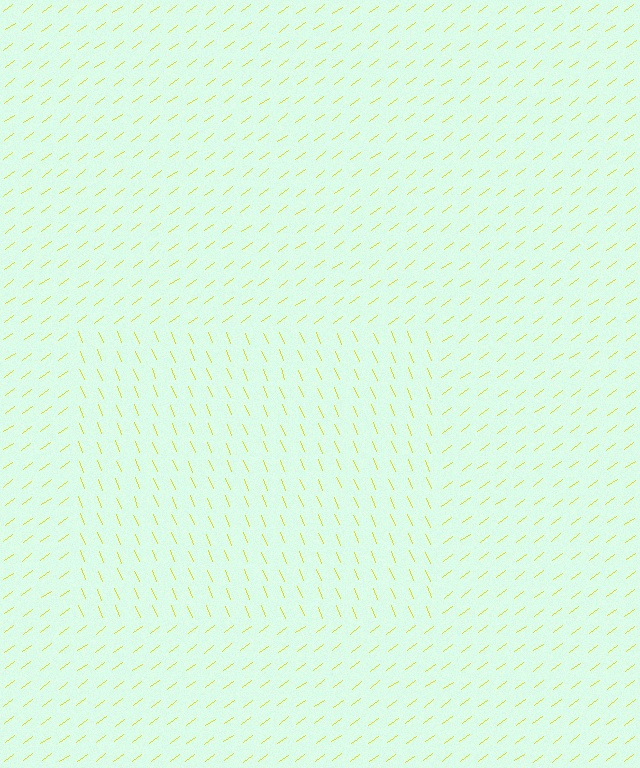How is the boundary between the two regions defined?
The boundary is defined purely by a change in line orientation (approximately 75 degrees difference). All lines are the same color and thickness.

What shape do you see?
I see a rectangle.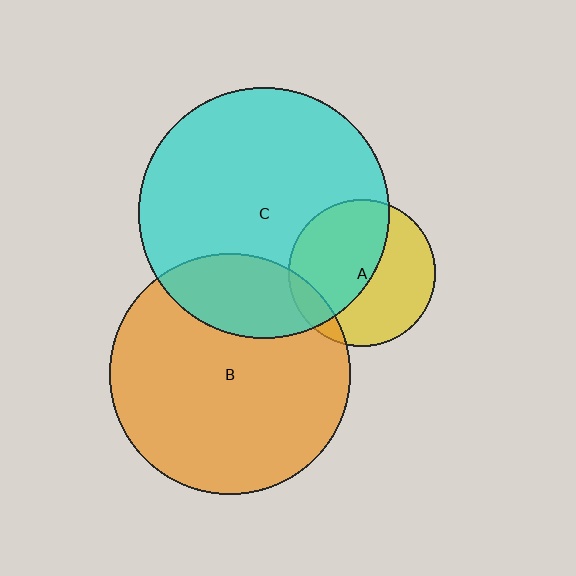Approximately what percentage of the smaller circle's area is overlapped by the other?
Approximately 25%.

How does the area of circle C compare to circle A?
Approximately 2.9 times.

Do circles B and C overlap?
Yes.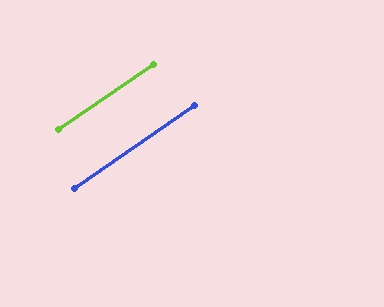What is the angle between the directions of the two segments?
Approximately 0 degrees.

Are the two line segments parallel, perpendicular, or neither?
Parallel — their directions differ by only 0.1°.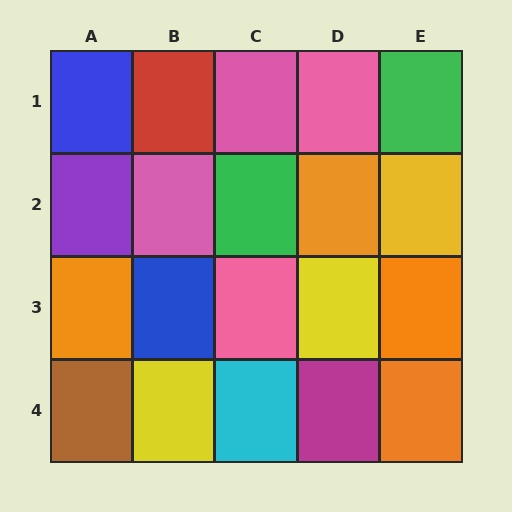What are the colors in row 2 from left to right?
Purple, pink, green, orange, yellow.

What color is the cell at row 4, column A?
Brown.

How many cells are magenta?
1 cell is magenta.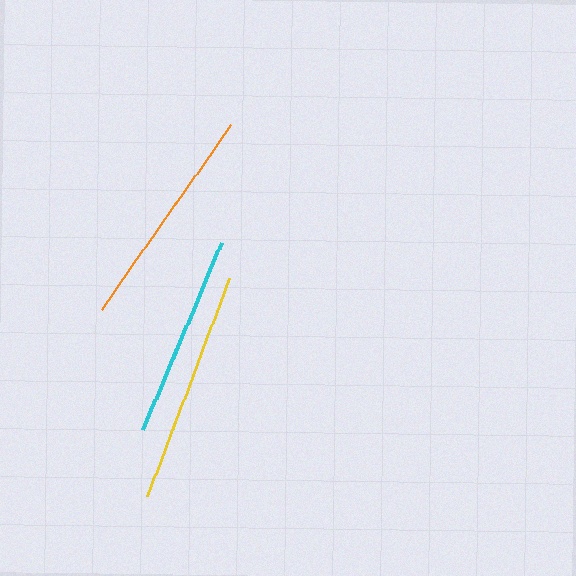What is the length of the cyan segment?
The cyan segment is approximately 203 pixels long.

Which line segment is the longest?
The yellow line is the longest at approximately 232 pixels.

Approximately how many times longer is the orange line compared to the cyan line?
The orange line is approximately 1.1 times the length of the cyan line.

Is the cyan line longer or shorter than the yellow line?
The yellow line is longer than the cyan line.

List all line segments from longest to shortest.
From longest to shortest: yellow, orange, cyan.